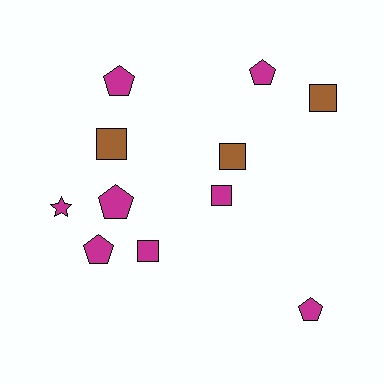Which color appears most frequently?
Magenta, with 8 objects.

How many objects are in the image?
There are 11 objects.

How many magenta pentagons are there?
There are 5 magenta pentagons.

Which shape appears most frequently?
Pentagon, with 5 objects.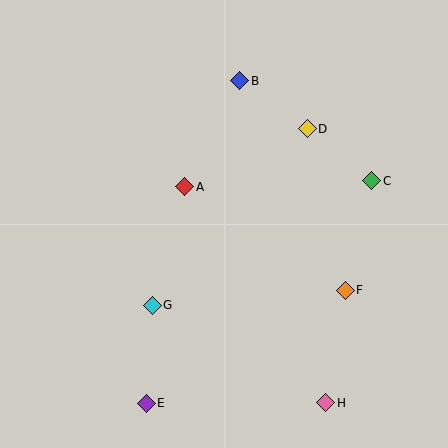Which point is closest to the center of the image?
Point A at (185, 187) is closest to the center.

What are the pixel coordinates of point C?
Point C is at (372, 181).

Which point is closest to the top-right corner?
Point D is closest to the top-right corner.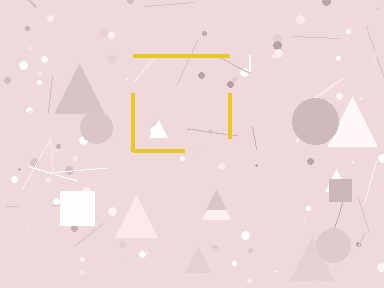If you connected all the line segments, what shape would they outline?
They would outline a square.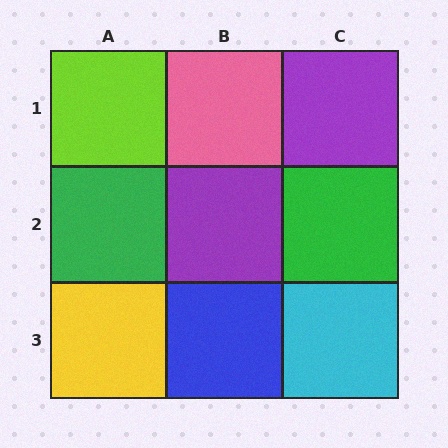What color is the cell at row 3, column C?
Cyan.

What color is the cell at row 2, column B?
Purple.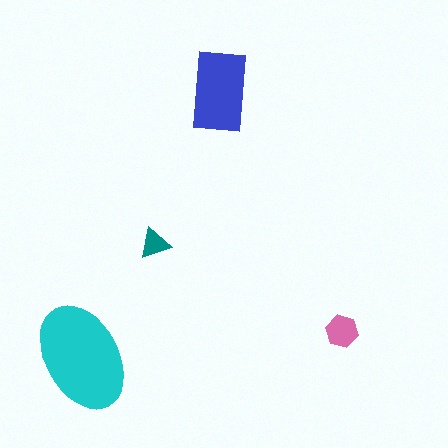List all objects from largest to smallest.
The cyan ellipse, the blue rectangle, the pink hexagon, the teal triangle.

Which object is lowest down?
The cyan ellipse is bottommost.